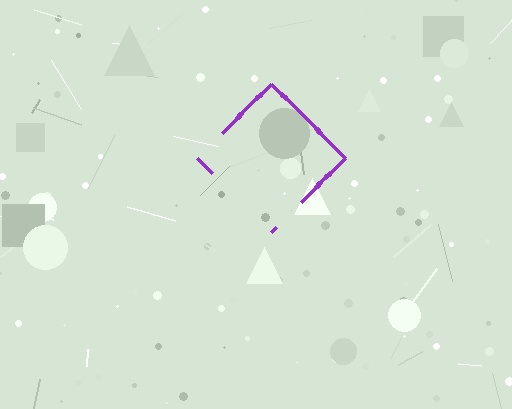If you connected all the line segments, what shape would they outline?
They would outline a diamond.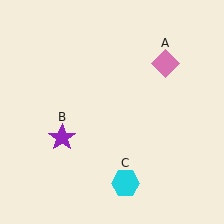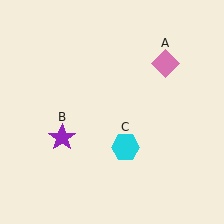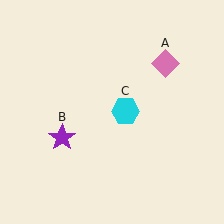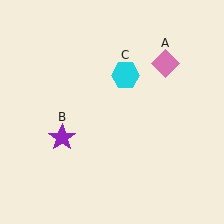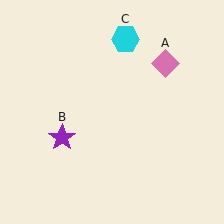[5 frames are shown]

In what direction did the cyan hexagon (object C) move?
The cyan hexagon (object C) moved up.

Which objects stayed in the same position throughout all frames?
Pink diamond (object A) and purple star (object B) remained stationary.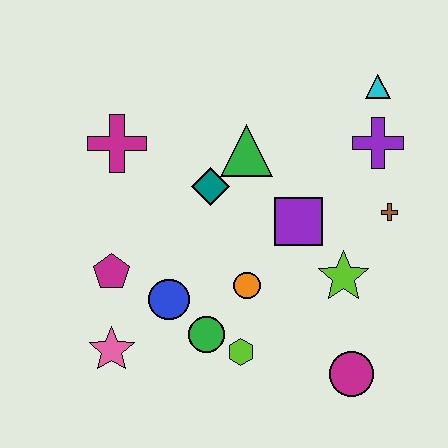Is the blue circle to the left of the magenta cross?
No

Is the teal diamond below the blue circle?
No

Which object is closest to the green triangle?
The teal diamond is closest to the green triangle.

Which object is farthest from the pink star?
The cyan triangle is farthest from the pink star.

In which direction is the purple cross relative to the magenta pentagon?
The purple cross is to the right of the magenta pentagon.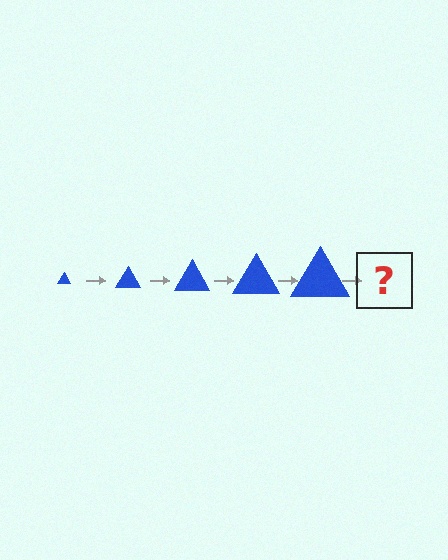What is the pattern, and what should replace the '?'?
The pattern is that the triangle gets progressively larger each step. The '?' should be a blue triangle, larger than the previous one.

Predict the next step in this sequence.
The next step is a blue triangle, larger than the previous one.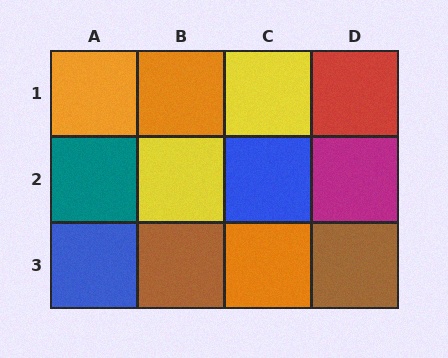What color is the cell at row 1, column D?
Red.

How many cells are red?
1 cell is red.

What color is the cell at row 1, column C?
Yellow.